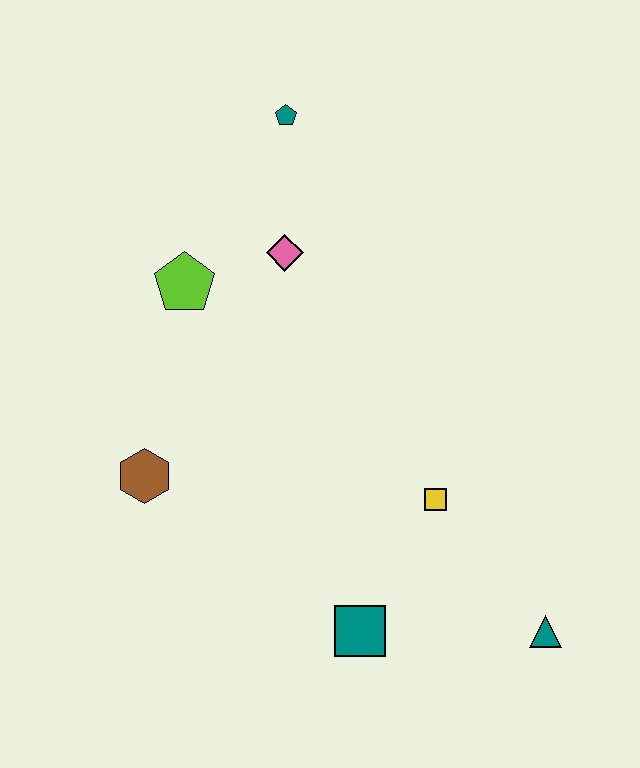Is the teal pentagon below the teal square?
No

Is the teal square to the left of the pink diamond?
No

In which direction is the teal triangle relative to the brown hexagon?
The teal triangle is to the right of the brown hexagon.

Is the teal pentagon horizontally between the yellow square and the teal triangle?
No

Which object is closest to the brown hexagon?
The lime pentagon is closest to the brown hexagon.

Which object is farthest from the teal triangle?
The teal pentagon is farthest from the teal triangle.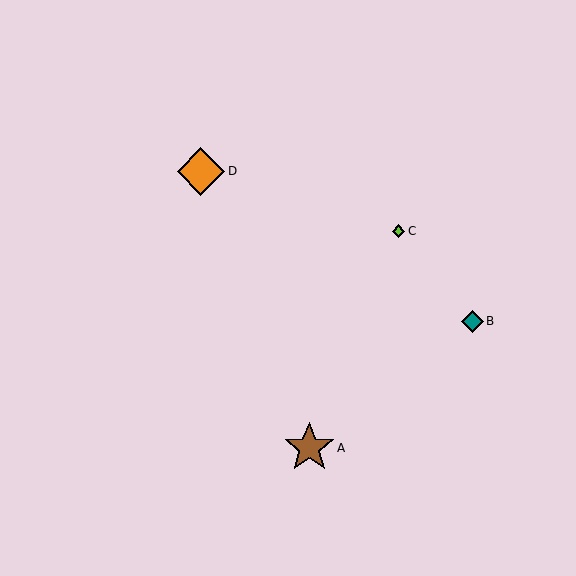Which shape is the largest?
The brown star (labeled A) is the largest.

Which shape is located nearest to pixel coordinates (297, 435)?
The brown star (labeled A) at (309, 448) is nearest to that location.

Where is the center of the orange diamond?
The center of the orange diamond is at (201, 171).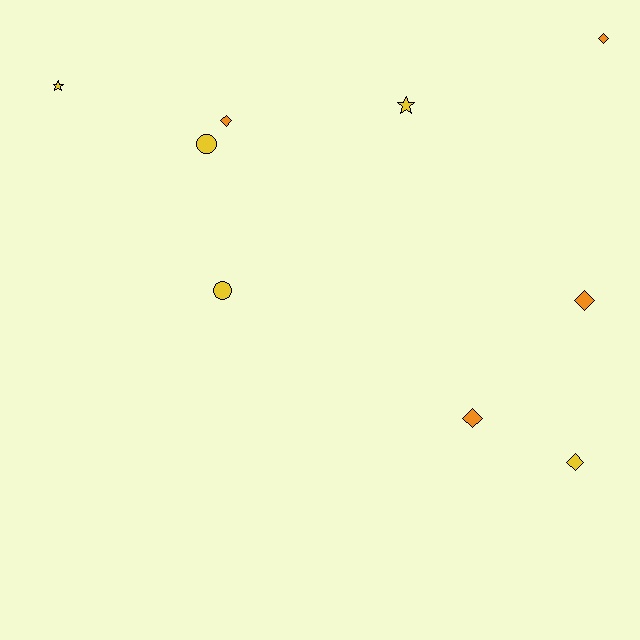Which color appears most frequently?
Yellow, with 5 objects.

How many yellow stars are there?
There are 2 yellow stars.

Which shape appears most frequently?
Diamond, with 5 objects.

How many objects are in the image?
There are 9 objects.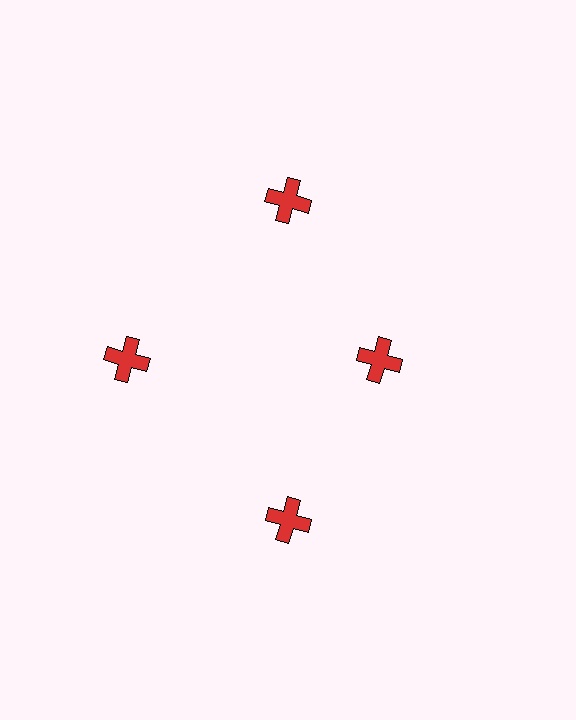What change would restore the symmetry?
The symmetry would be restored by moving it outward, back onto the ring so that all 4 crosses sit at equal angles and equal distance from the center.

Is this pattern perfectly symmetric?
No. The 4 red crosses are arranged in a ring, but one element near the 3 o'clock position is pulled inward toward the center, breaking the 4-fold rotational symmetry.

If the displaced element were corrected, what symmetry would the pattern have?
It would have 4-fold rotational symmetry — the pattern would map onto itself every 90 degrees.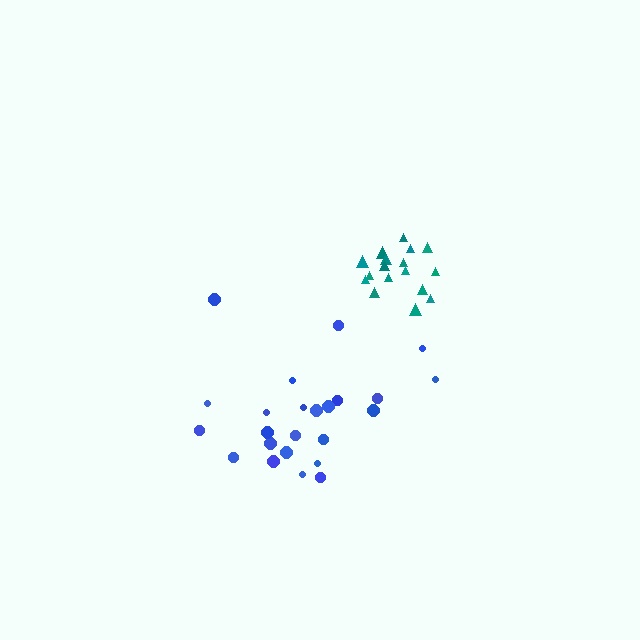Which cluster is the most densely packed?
Teal.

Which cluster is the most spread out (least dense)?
Blue.